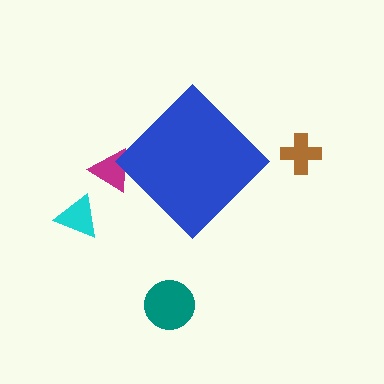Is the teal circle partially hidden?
No, the teal circle is fully visible.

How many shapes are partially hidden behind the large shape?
1 shape is partially hidden.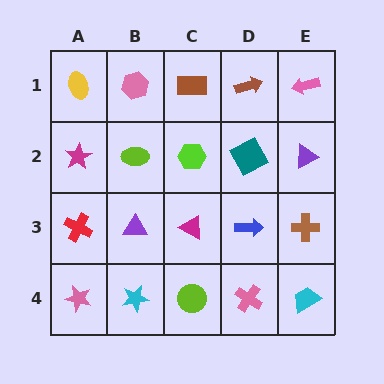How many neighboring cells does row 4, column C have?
3.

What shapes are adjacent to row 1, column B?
A lime ellipse (row 2, column B), a yellow ellipse (row 1, column A), a brown rectangle (row 1, column C).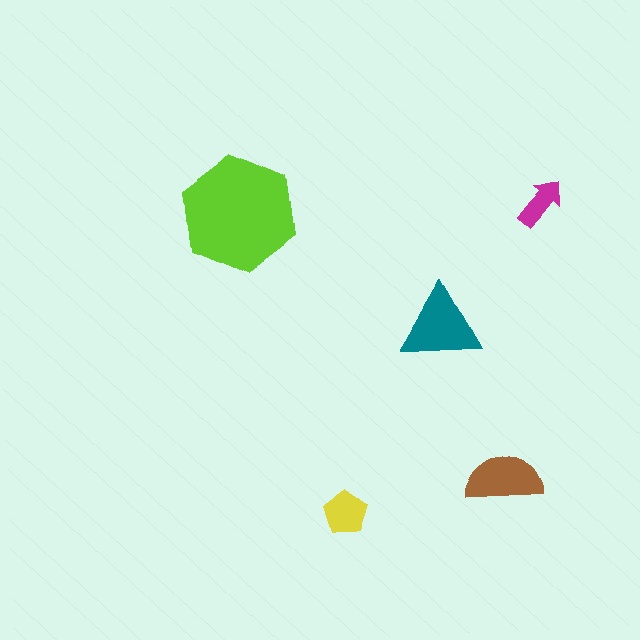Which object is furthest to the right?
The magenta arrow is rightmost.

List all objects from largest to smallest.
The lime hexagon, the teal triangle, the brown semicircle, the yellow pentagon, the magenta arrow.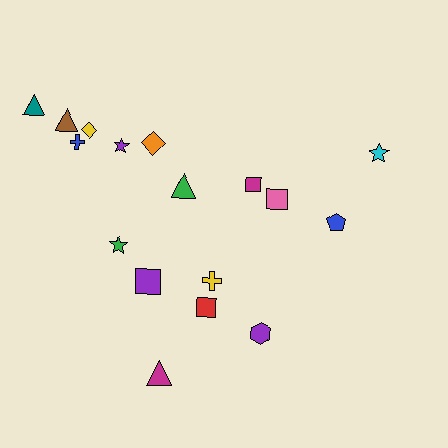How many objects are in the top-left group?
There are 8 objects.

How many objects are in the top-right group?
There are 4 objects.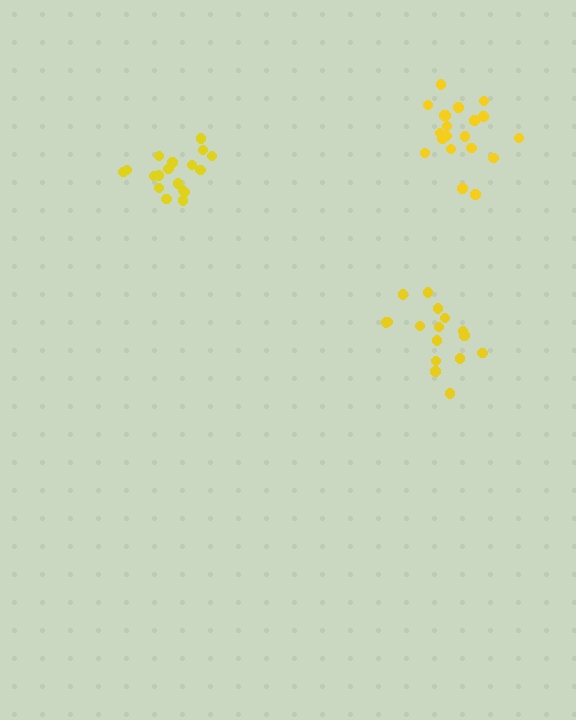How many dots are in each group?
Group 1: 18 dots, Group 2: 20 dots, Group 3: 16 dots (54 total).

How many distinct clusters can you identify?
There are 3 distinct clusters.